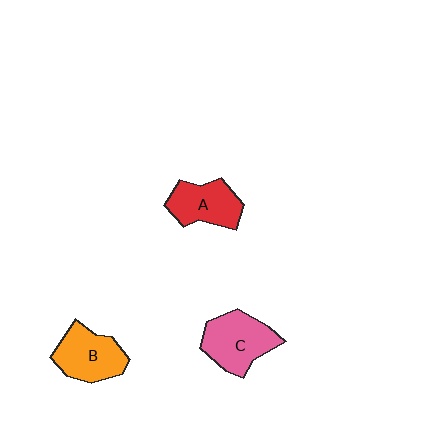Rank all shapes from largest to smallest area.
From largest to smallest: C (pink), B (orange), A (red).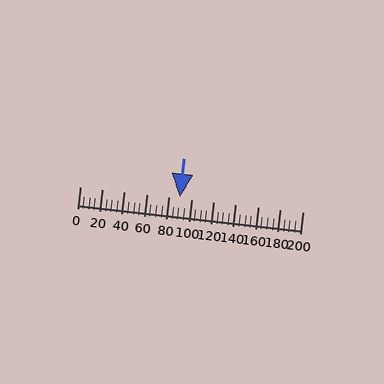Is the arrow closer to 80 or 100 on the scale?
The arrow is closer to 100.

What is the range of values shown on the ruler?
The ruler shows values from 0 to 200.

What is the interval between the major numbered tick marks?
The major tick marks are spaced 20 units apart.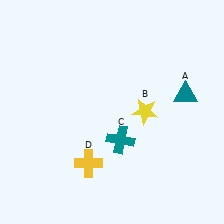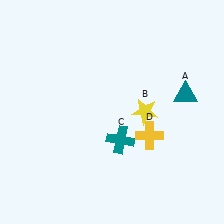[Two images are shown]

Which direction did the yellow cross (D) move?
The yellow cross (D) moved right.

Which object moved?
The yellow cross (D) moved right.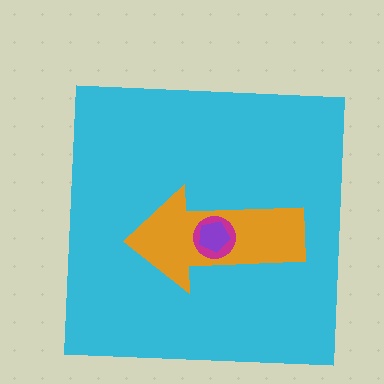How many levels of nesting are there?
4.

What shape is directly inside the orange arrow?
The magenta circle.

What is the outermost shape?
The cyan square.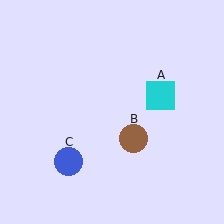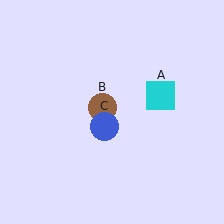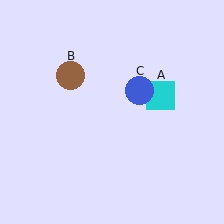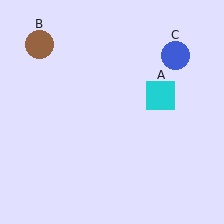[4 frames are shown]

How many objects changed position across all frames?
2 objects changed position: brown circle (object B), blue circle (object C).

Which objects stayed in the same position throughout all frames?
Cyan square (object A) remained stationary.